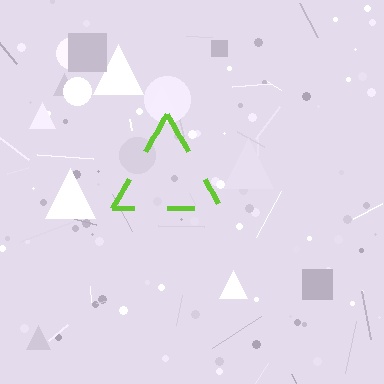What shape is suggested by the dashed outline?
The dashed outline suggests a triangle.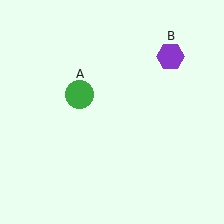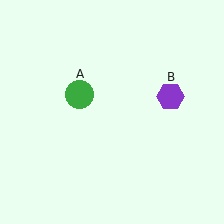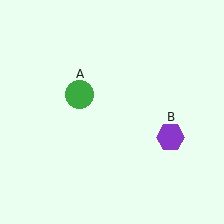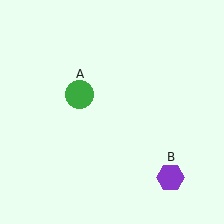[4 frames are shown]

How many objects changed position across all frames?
1 object changed position: purple hexagon (object B).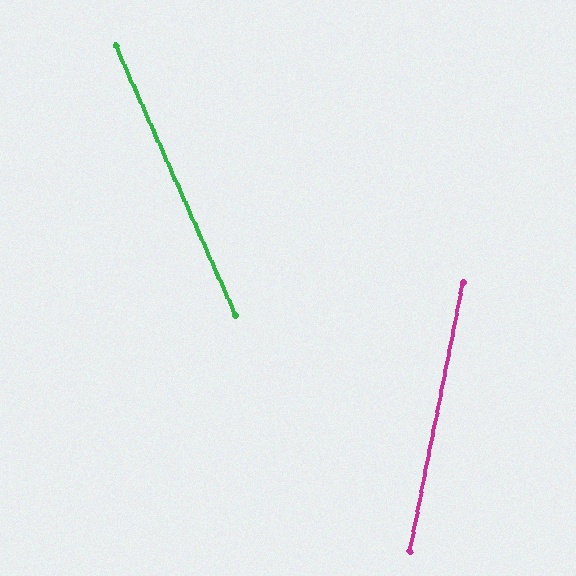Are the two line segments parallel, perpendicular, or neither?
Neither parallel nor perpendicular — they differ by about 35°.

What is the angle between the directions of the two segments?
Approximately 35 degrees.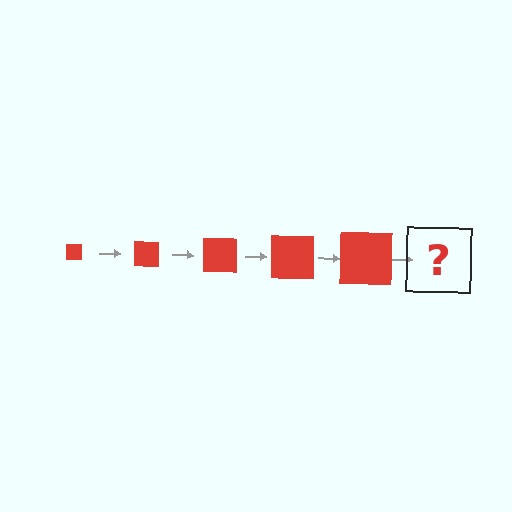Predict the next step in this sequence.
The next step is a red square, larger than the previous one.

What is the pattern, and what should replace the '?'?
The pattern is that the square gets progressively larger each step. The '?' should be a red square, larger than the previous one.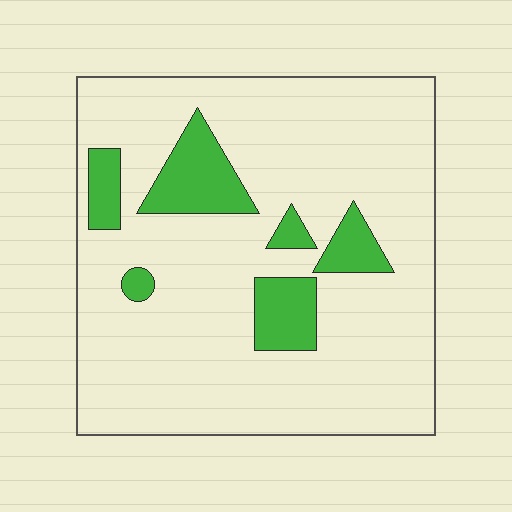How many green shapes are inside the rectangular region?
6.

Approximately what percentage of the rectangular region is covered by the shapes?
Approximately 15%.